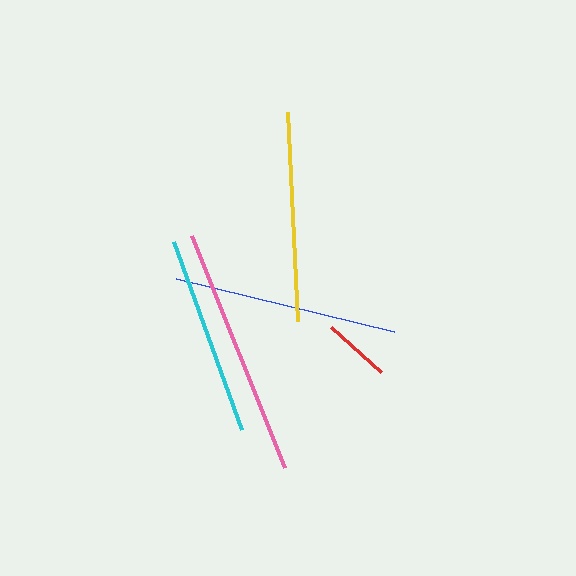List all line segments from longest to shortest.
From longest to shortest: pink, blue, yellow, cyan, red.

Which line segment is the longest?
The pink line is the longest at approximately 249 pixels.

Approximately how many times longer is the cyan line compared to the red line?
The cyan line is approximately 3.0 times the length of the red line.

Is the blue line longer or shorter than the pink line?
The pink line is longer than the blue line.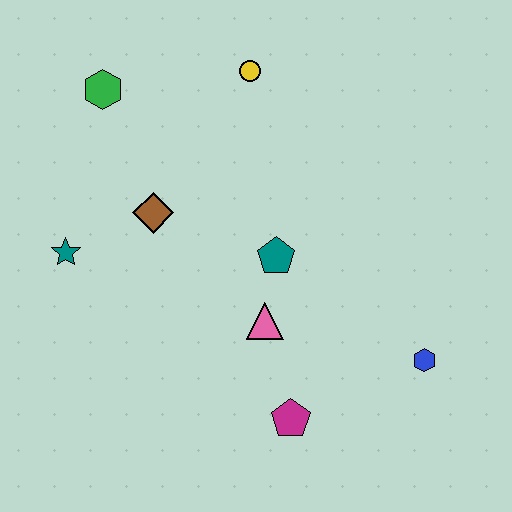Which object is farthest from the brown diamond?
The blue hexagon is farthest from the brown diamond.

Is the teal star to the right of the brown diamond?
No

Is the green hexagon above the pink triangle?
Yes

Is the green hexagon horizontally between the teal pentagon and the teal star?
Yes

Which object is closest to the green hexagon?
The brown diamond is closest to the green hexagon.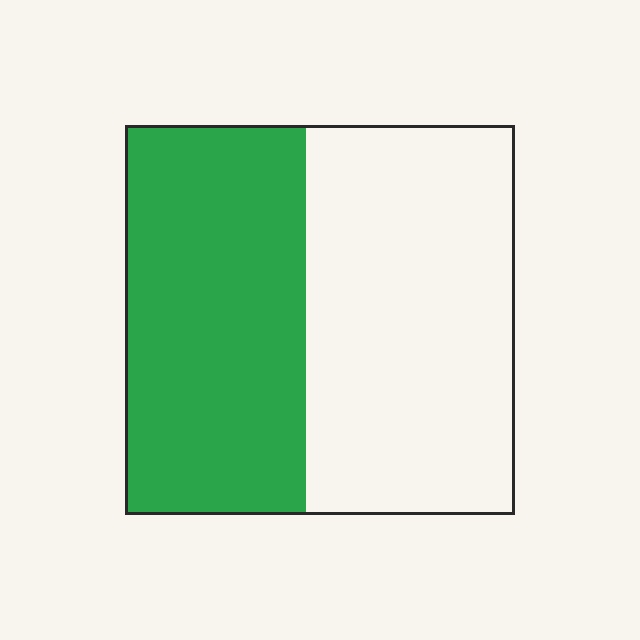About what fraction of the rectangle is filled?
About one half (1/2).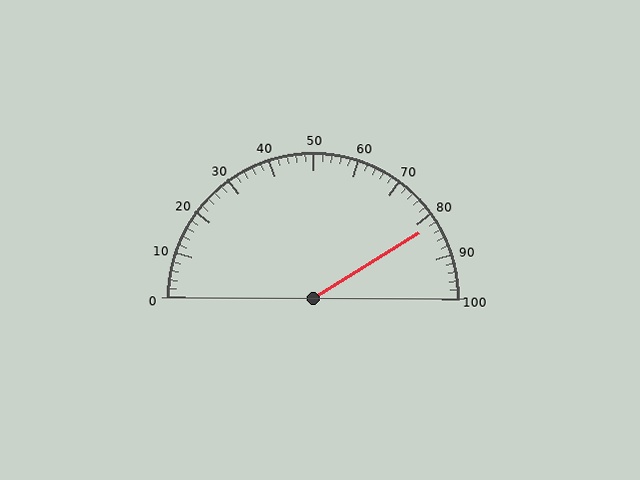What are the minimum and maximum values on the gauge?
The gauge ranges from 0 to 100.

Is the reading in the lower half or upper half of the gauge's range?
The reading is in the upper half of the range (0 to 100).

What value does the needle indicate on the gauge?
The needle indicates approximately 82.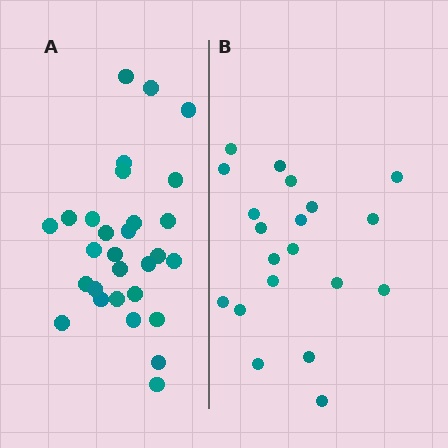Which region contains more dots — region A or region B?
Region A (the left region) has more dots.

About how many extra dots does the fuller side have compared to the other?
Region A has roughly 8 or so more dots than region B.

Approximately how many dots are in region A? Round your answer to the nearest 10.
About 30 dots. (The exact count is 29, which rounds to 30.)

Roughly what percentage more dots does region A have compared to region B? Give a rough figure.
About 45% more.